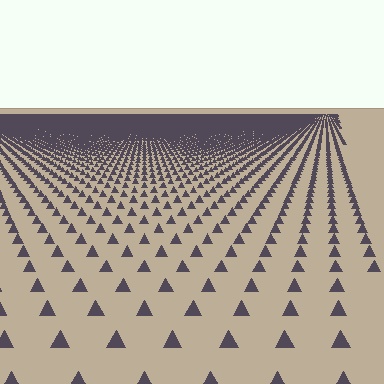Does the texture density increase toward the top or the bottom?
Density increases toward the top.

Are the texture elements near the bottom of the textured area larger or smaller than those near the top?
Larger. Near the bottom, elements are closer to the viewer and appear at a bigger on-screen size.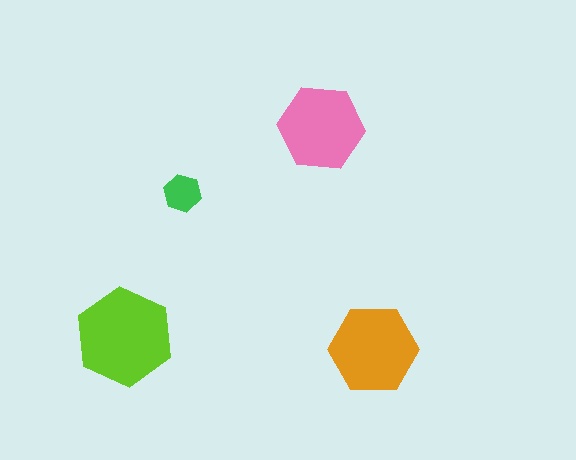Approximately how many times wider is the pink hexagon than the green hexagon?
About 2.5 times wider.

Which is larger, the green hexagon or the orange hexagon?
The orange one.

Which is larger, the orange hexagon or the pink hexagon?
The orange one.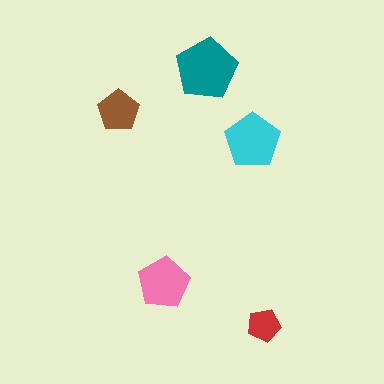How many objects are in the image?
There are 5 objects in the image.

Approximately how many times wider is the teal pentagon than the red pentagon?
About 2 times wider.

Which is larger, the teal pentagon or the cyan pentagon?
The teal one.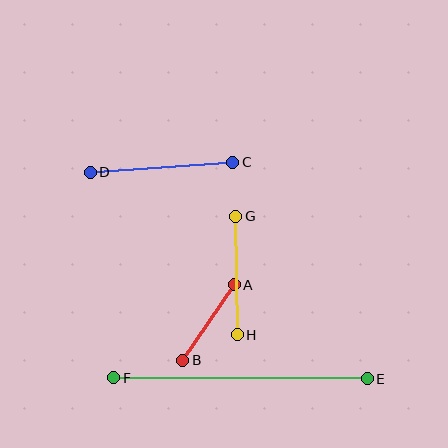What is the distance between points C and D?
The distance is approximately 143 pixels.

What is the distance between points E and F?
The distance is approximately 253 pixels.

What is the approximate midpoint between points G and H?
The midpoint is at approximately (237, 276) pixels.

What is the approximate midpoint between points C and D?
The midpoint is at approximately (162, 167) pixels.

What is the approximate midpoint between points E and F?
The midpoint is at approximately (240, 378) pixels.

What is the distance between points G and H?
The distance is approximately 119 pixels.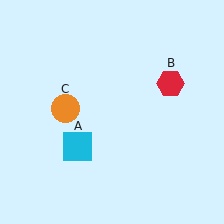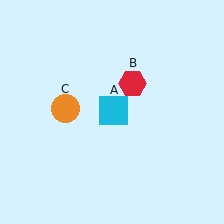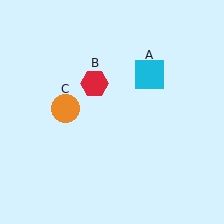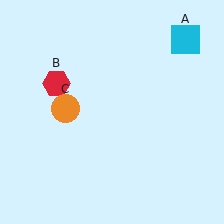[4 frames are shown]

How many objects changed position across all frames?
2 objects changed position: cyan square (object A), red hexagon (object B).